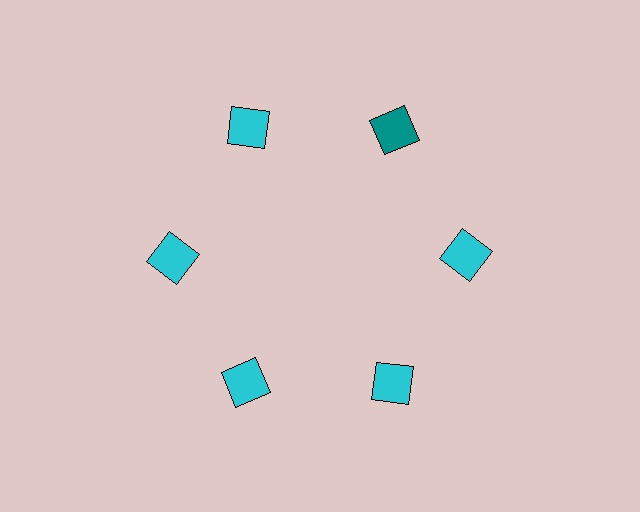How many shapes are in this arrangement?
There are 6 shapes arranged in a ring pattern.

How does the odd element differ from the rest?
It has a different color: teal instead of cyan.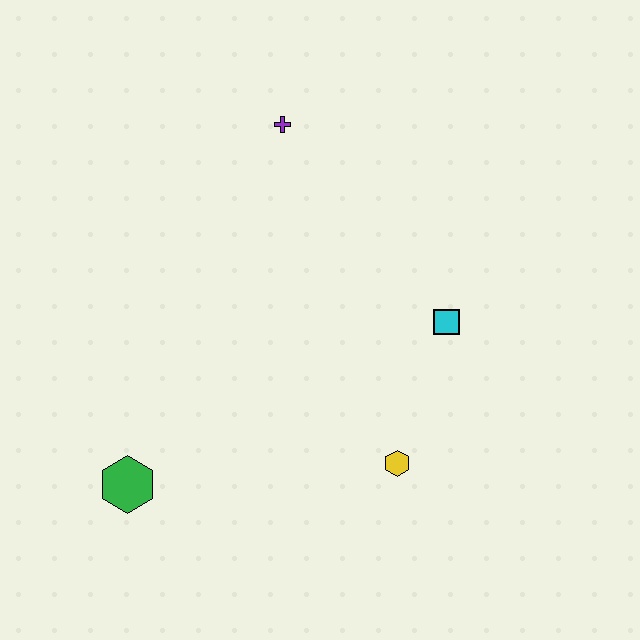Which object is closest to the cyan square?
The yellow hexagon is closest to the cyan square.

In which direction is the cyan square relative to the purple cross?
The cyan square is below the purple cross.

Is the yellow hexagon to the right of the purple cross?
Yes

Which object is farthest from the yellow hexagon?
The purple cross is farthest from the yellow hexagon.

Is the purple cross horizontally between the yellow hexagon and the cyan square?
No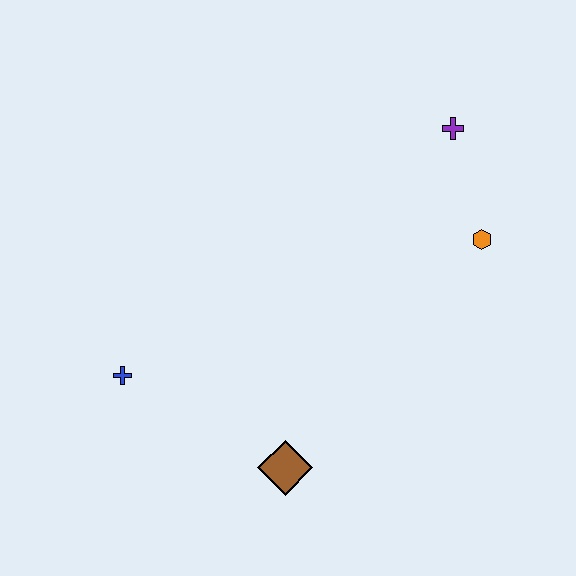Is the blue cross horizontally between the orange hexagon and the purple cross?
No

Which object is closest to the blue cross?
The brown diamond is closest to the blue cross.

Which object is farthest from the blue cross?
The purple cross is farthest from the blue cross.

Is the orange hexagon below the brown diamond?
No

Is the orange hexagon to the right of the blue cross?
Yes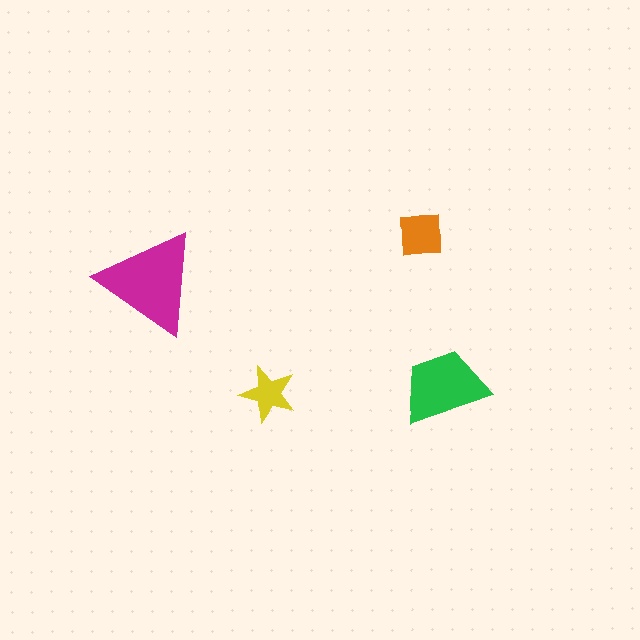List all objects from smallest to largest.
The yellow star, the orange square, the green trapezoid, the magenta triangle.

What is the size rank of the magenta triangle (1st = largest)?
1st.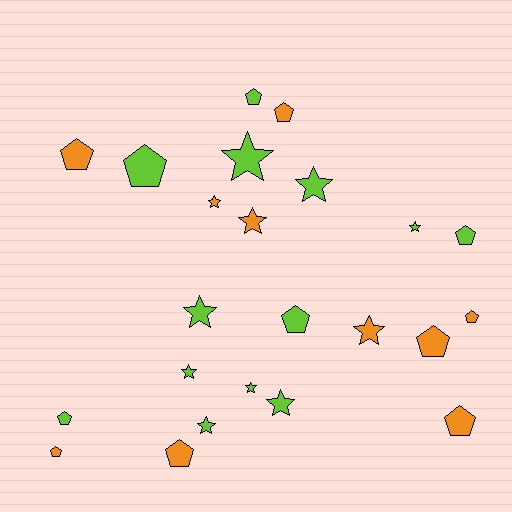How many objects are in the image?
There are 23 objects.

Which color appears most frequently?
Lime, with 13 objects.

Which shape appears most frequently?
Pentagon, with 12 objects.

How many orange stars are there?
There are 3 orange stars.